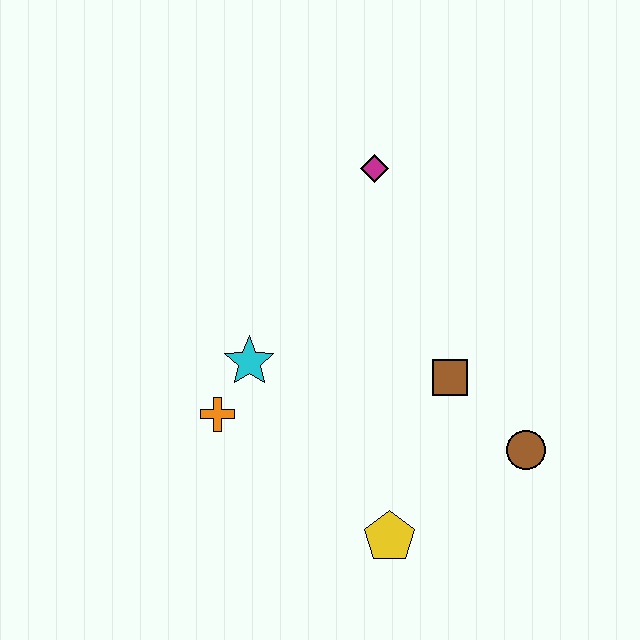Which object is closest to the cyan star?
The orange cross is closest to the cyan star.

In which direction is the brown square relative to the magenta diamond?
The brown square is below the magenta diamond.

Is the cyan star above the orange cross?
Yes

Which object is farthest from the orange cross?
The brown circle is farthest from the orange cross.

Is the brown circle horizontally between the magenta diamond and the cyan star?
No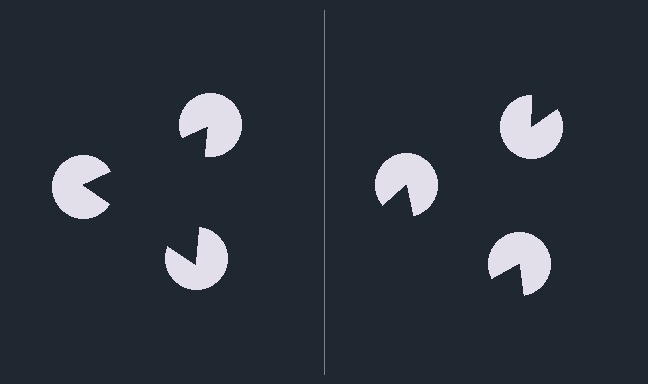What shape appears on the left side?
An illusory triangle.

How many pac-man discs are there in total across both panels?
6 — 3 on each side.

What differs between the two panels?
The pac-man discs are positioned identically on both sides; only the wedge orientations differ. On the left they align to a triangle; on the right they are misaligned.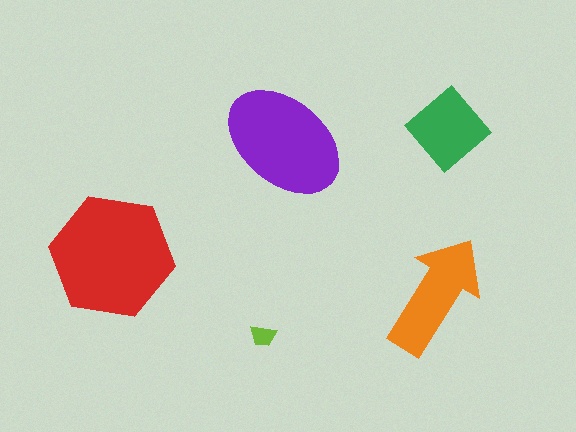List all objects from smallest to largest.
The lime trapezoid, the green diamond, the orange arrow, the purple ellipse, the red hexagon.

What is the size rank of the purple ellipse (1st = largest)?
2nd.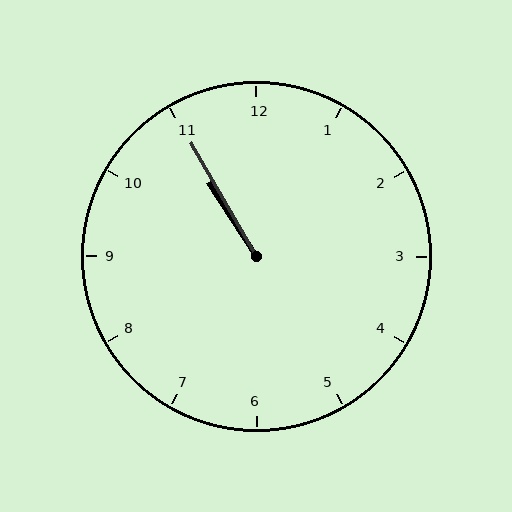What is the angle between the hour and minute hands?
Approximately 2 degrees.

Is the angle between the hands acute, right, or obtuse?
It is acute.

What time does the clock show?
10:55.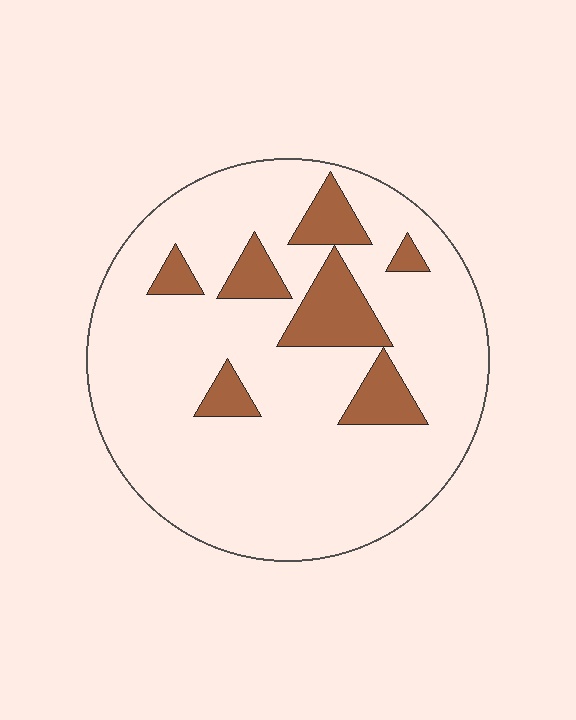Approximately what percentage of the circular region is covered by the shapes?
Approximately 15%.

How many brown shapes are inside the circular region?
7.